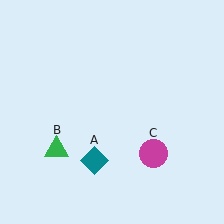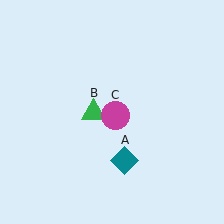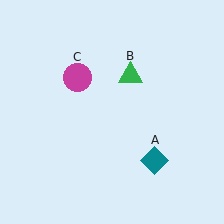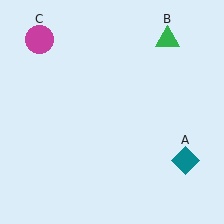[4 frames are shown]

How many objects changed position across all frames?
3 objects changed position: teal diamond (object A), green triangle (object B), magenta circle (object C).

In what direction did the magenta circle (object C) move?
The magenta circle (object C) moved up and to the left.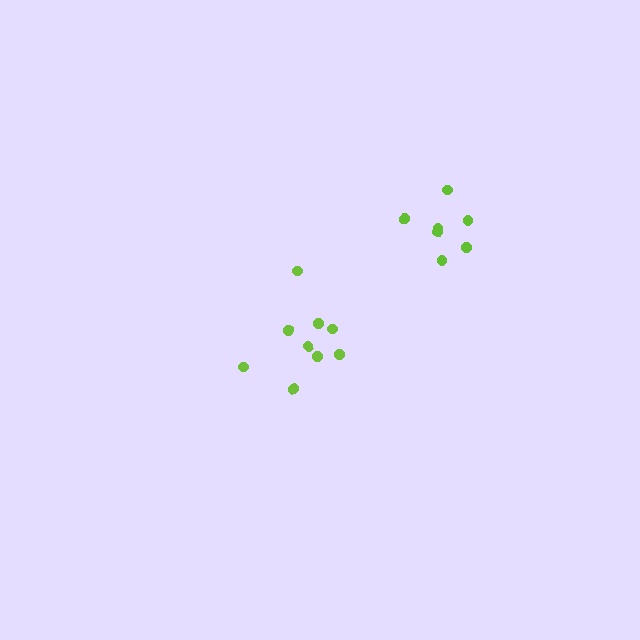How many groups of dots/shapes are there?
There are 2 groups.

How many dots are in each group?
Group 1: 7 dots, Group 2: 9 dots (16 total).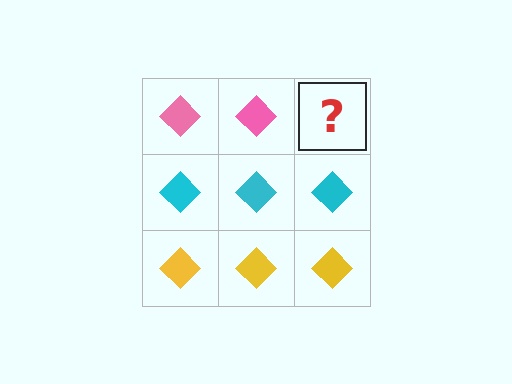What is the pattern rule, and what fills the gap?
The rule is that each row has a consistent color. The gap should be filled with a pink diamond.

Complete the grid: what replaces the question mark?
The question mark should be replaced with a pink diamond.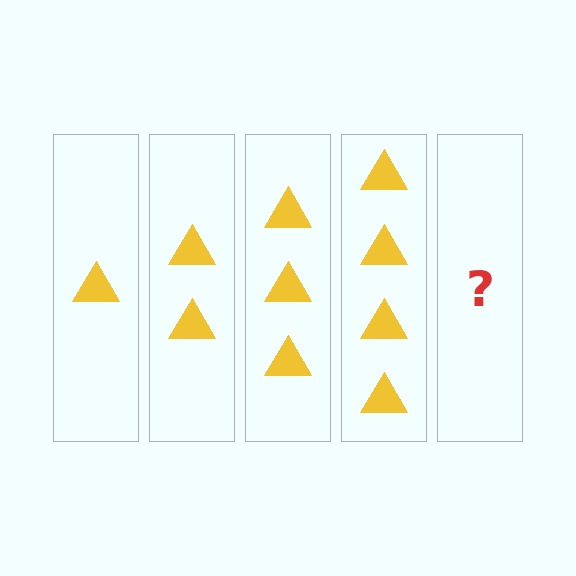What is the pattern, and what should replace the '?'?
The pattern is that each step adds one more triangle. The '?' should be 5 triangles.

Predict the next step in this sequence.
The next step is 5 triangles.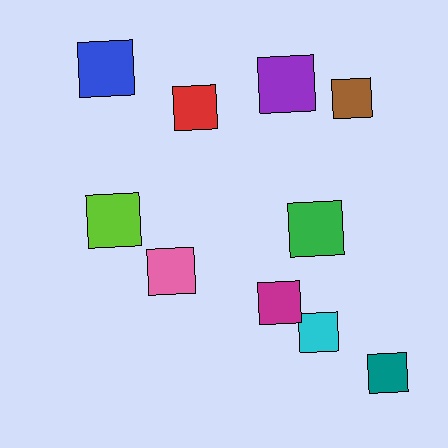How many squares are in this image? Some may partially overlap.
There are 10 squares.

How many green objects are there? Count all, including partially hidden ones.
There is 1 green object.